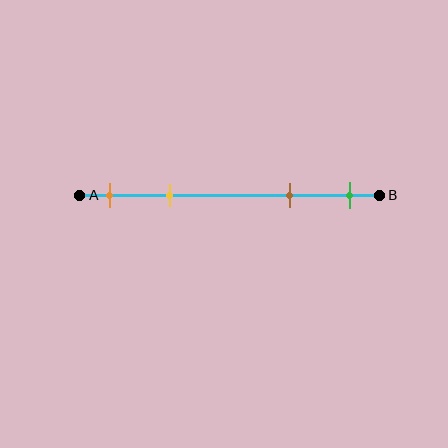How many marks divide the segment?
There are 4 marks dividing the segment.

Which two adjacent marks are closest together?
The orange and yellow marks are the closest adjacent pair.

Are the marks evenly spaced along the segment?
No, the marks are not evenly spaced.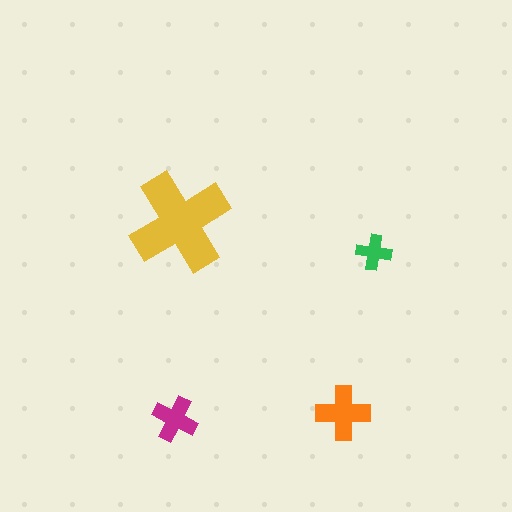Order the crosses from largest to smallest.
the yellow one, the orange one, the magenta one, the green one.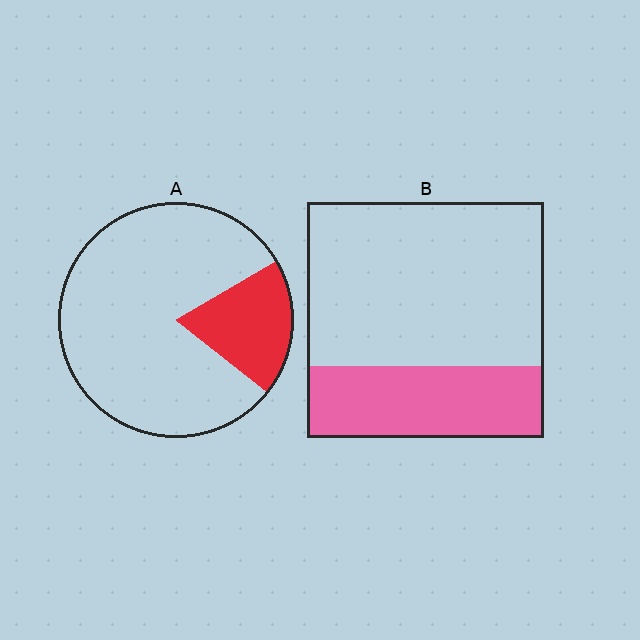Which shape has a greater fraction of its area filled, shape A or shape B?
Shape B.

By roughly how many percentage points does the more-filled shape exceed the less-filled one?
By roughly 10 percentage points (B over A).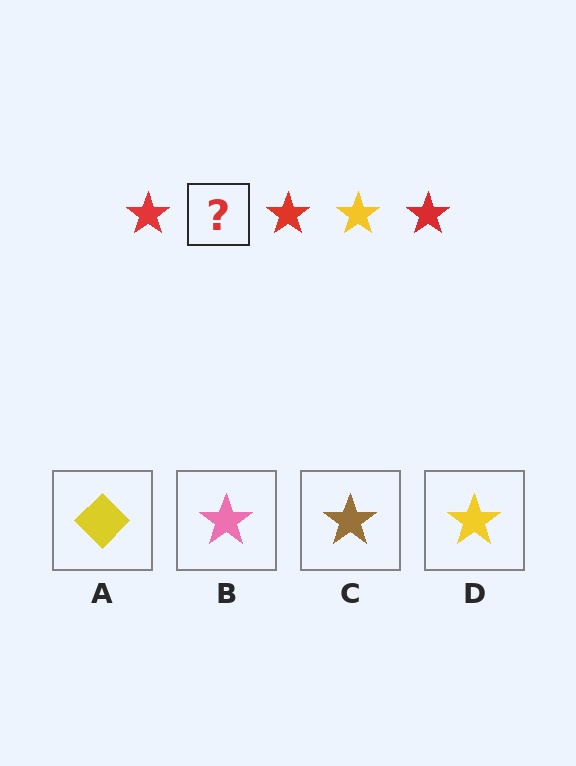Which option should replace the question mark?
Option D.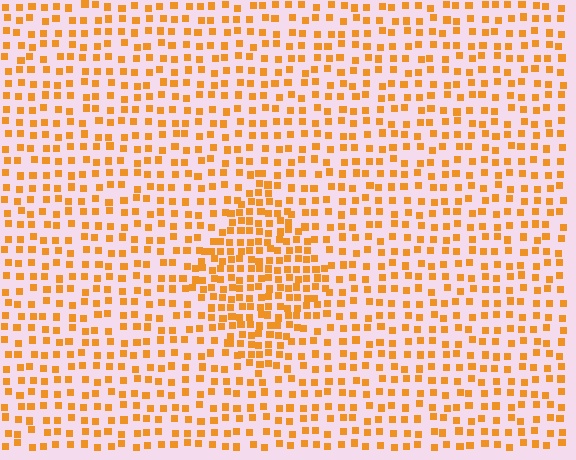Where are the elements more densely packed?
The elements are more densely packed inside the diamond boundary.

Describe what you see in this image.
The image contains small orange elements arranged at two different densities. A diamond-shaped region is visible where the elements are more densely packed than the surrounding area.